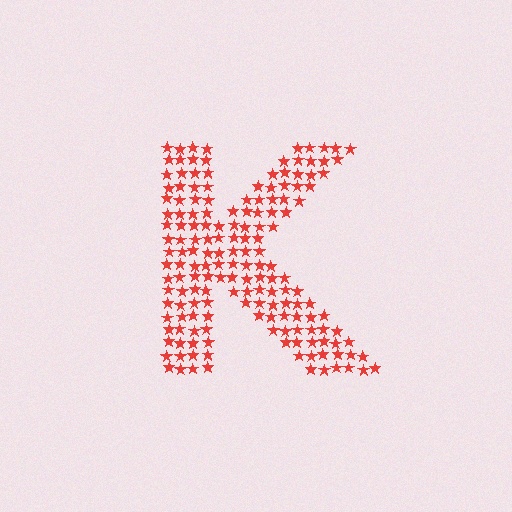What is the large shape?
The large shape is the letter K.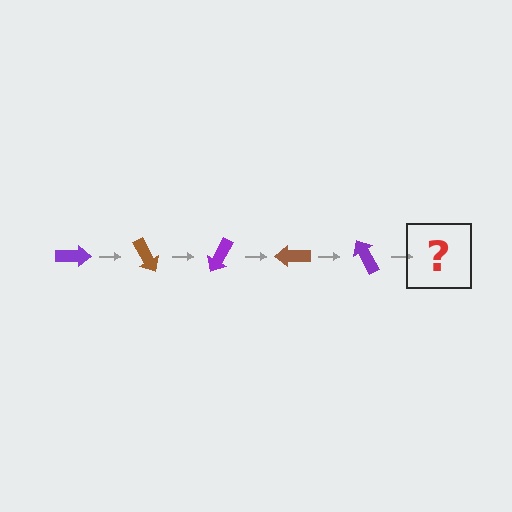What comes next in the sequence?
The next element should be a brown arrow, rotated 300 degrees from the start.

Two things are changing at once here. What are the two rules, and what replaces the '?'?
The two rules are that it rotates 60 degrees each step and the color cycles through purple and brown. The '?' should be a brown arrow, rotated 300 degrees from the start.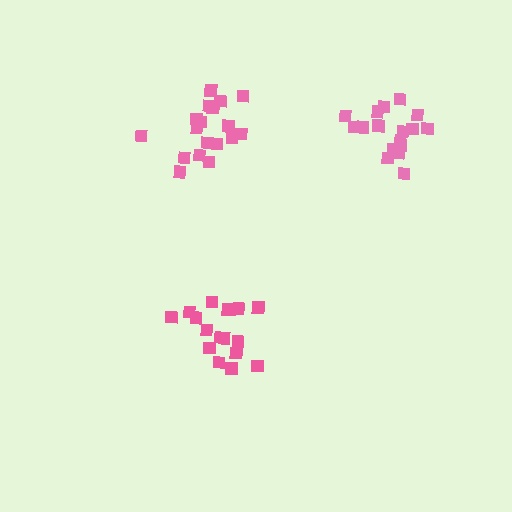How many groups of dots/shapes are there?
There are 3 groups.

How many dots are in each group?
Group 1: 17 dots, Group 2: 18 dots, Group 3: 17 dots (52 total).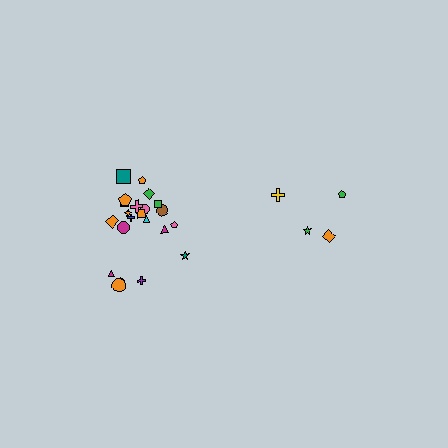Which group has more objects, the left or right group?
The left group.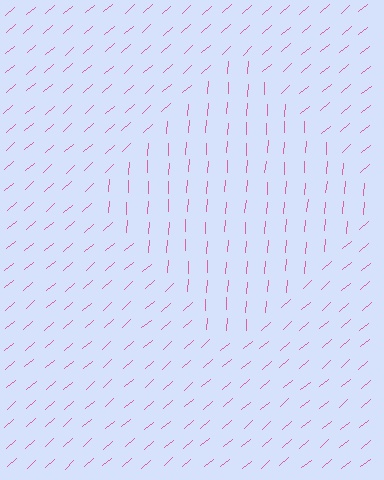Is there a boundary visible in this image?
Yes, there is a texture boundary formed by a change in line orientation.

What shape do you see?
I see a diamond.